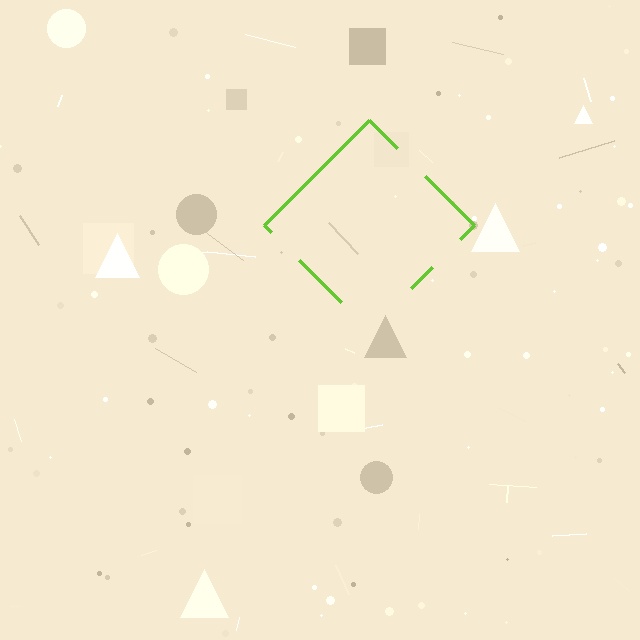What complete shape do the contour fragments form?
The contour fragments form a diamond.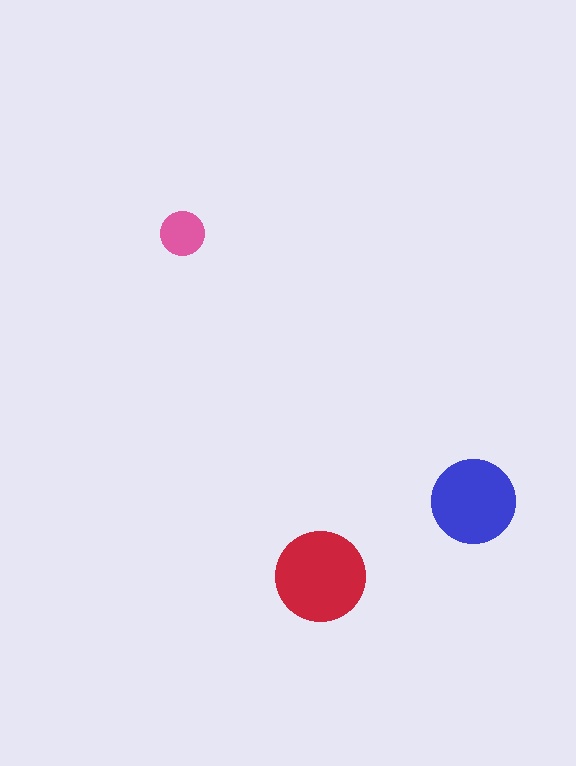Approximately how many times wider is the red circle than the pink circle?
About 2 times wider.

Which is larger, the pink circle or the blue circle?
The blue one.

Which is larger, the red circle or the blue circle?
The red one.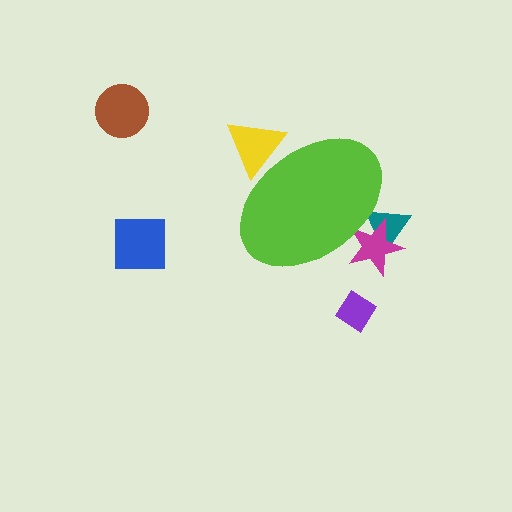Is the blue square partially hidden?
No, the blue square is fully visible.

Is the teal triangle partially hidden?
Yes, the teal triangle is partially hidden behind the lime ellipse.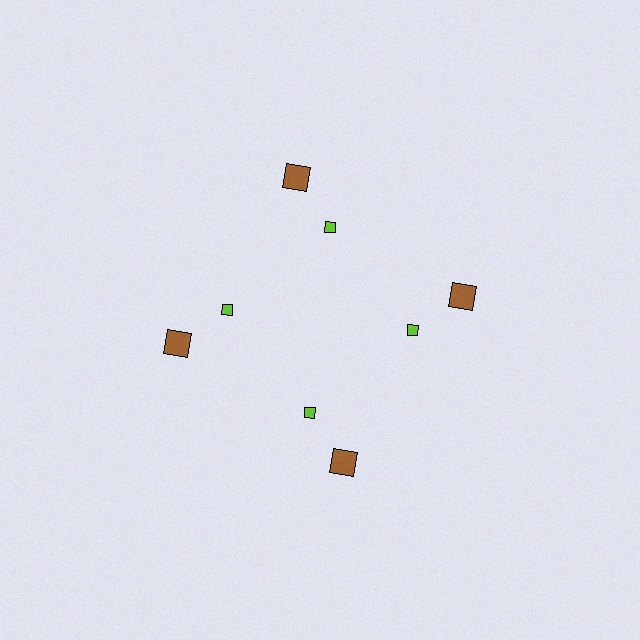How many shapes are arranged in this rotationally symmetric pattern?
There are 8 shapes, arranged in 4 groups of 2.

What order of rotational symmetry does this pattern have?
This pattern has 4-fold rotational symmetry.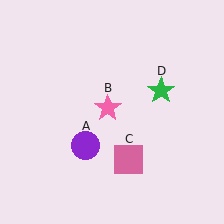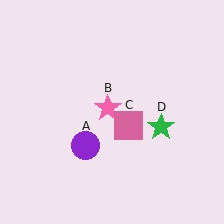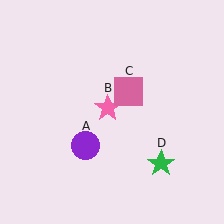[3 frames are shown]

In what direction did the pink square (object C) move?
The pink square (object C) moved up.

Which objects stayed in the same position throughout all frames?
Purple circle (object A) and pink star (object B) remained stationary.